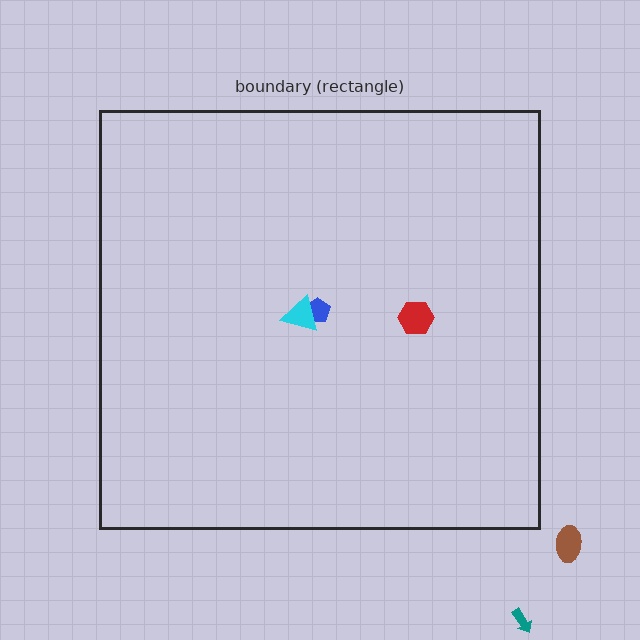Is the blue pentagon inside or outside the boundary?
Inside.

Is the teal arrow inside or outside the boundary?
Outside.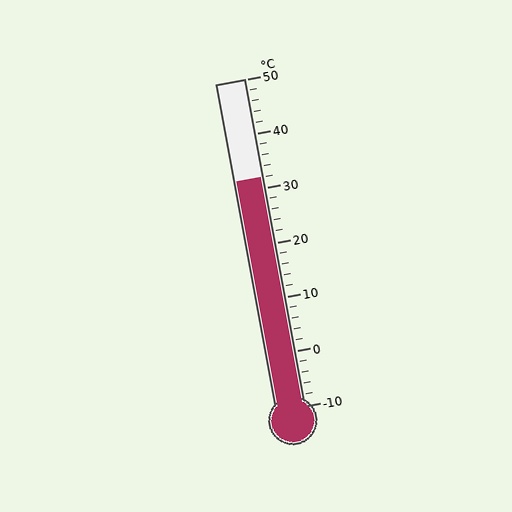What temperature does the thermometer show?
The thermometer shows approximately 32°C.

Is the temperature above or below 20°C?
The temperature is above 20°C.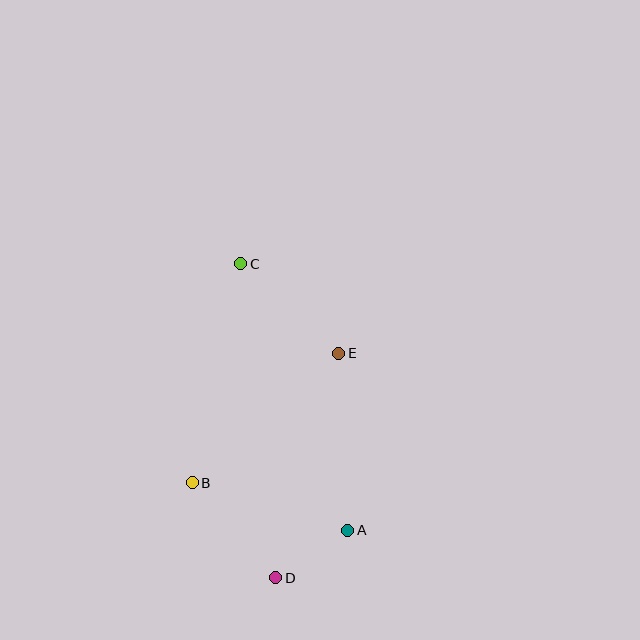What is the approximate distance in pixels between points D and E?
The distance between D and E is approximately 233 pixels.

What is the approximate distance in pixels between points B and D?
The distance between B and D is approximately 126 pixels.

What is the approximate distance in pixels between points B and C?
The distance between B and C is approximately 224 pixels.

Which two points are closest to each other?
Points A and D are closest to each other.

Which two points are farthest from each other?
Points C and D are farthest from each other.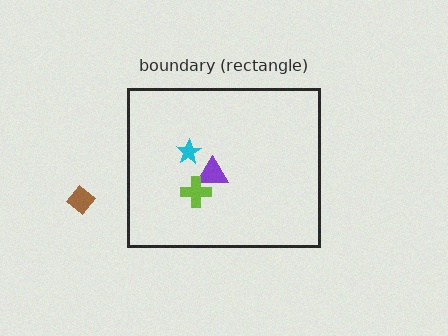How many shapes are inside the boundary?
3 inside, 1 outside.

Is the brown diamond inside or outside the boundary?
Outside.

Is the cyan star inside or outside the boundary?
Inside.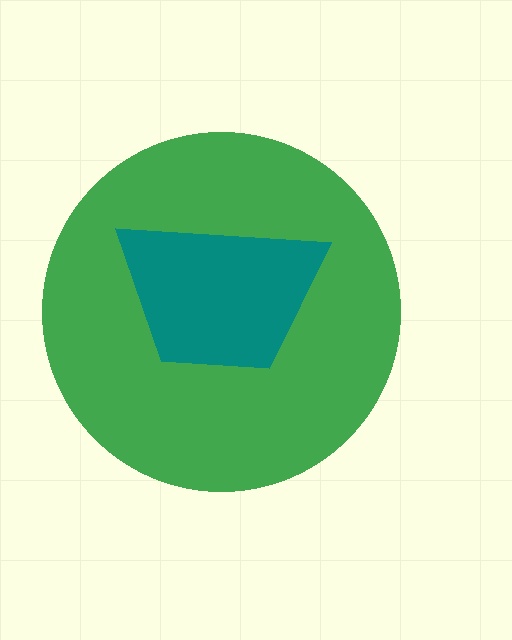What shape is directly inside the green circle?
The teal trapezoid.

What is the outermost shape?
The green circle.